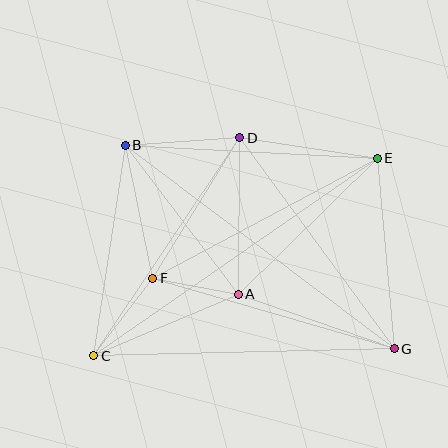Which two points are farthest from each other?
Points C and E are farthest from each other.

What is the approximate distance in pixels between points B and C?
The distance between B and C is approximately 213 pixels.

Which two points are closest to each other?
Points A and F are closest to each other.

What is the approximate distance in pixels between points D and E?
The distance between D and E is approximately 139 pixels.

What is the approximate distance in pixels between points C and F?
The distance between C and F is approximately 98 pixels.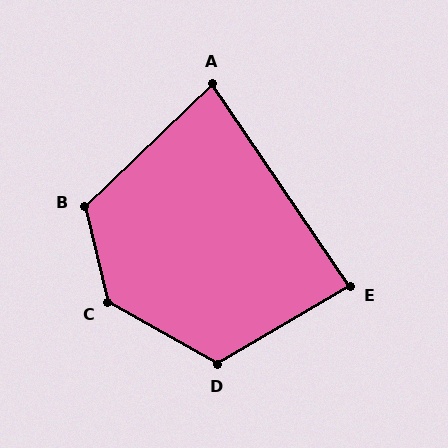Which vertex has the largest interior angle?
C, at approximately 133 degrees.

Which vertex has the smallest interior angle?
A, at approximately 80 degrees.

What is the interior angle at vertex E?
Approximately 86 degrees (approximately right).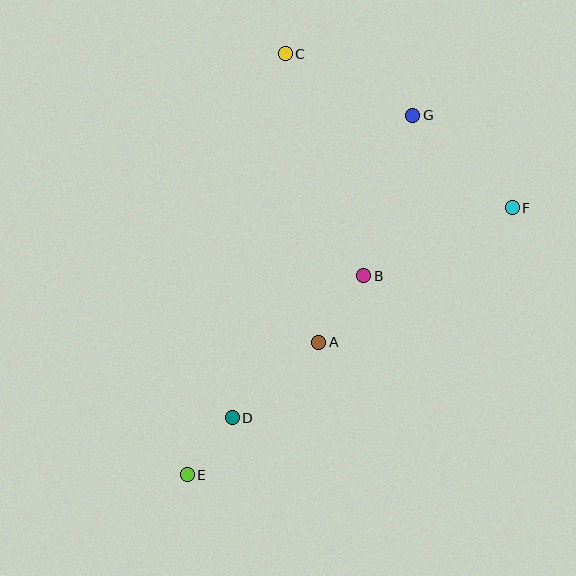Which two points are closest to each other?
Points D and E are closest to each other.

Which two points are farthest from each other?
Points C and E are farthest from each other.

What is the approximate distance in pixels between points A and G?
The distance between A and G is approximately 245 pixels.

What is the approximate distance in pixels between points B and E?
The distance between B and E is approximately 266 pixels.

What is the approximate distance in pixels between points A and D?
The distance between A and D is approximately 115 pixels.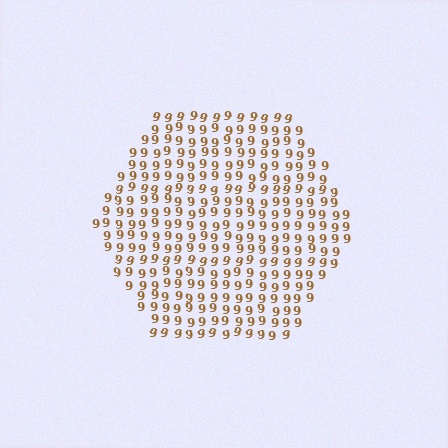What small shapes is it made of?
It is made of small digit 9's.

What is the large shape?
The large shape is a hexagon.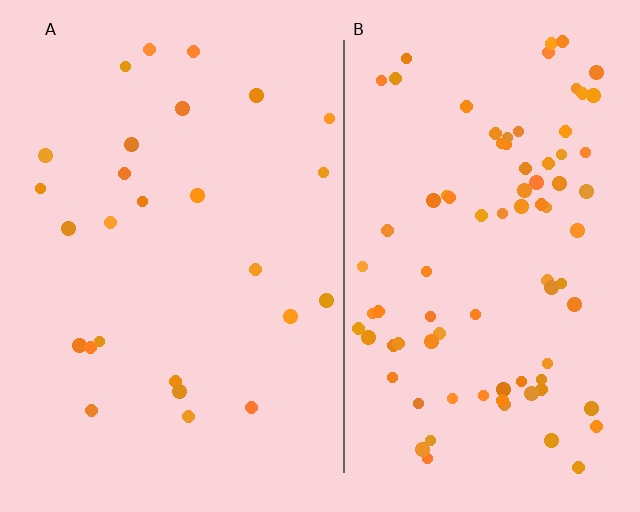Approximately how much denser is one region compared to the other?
Approximately 3.2× — region B over region A.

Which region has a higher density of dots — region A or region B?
B (the right).